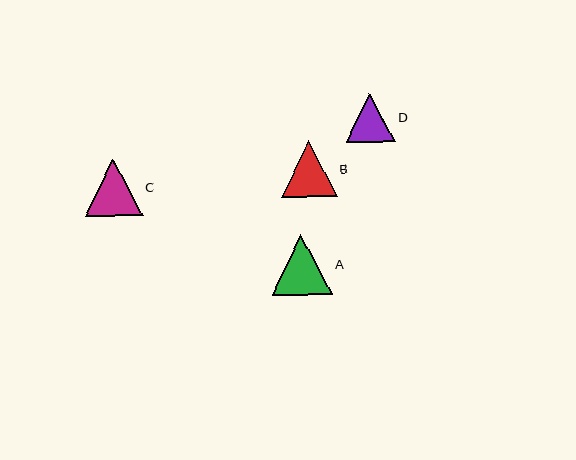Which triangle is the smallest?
Triangle D is the smallest with a size of approximately 49 pixels.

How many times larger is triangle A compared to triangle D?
Triangle A is approximately 1.2 times the size of triangle D.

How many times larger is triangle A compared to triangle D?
Triangle A is approximately 1.2 times the size of triangle D.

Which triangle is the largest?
Triangle A is the largest with a size of approximately 61 pixels.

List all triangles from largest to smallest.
From largest to smallest: A, C, B, D.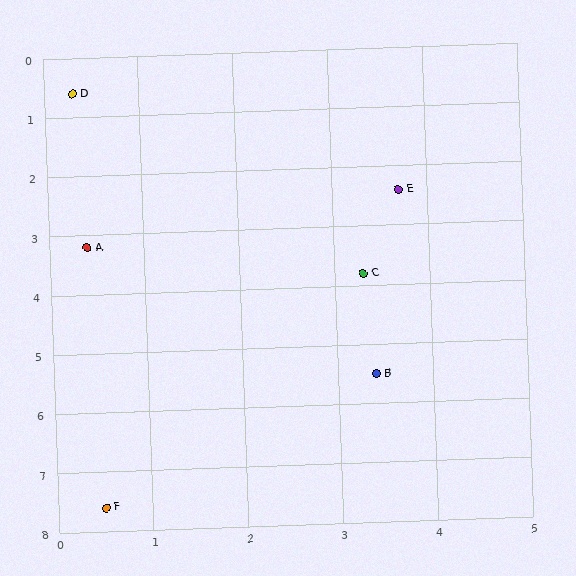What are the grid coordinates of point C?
Point C is at approximately (3.3, 3.8).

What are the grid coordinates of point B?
Point B is at approximately (3.4, 5.5).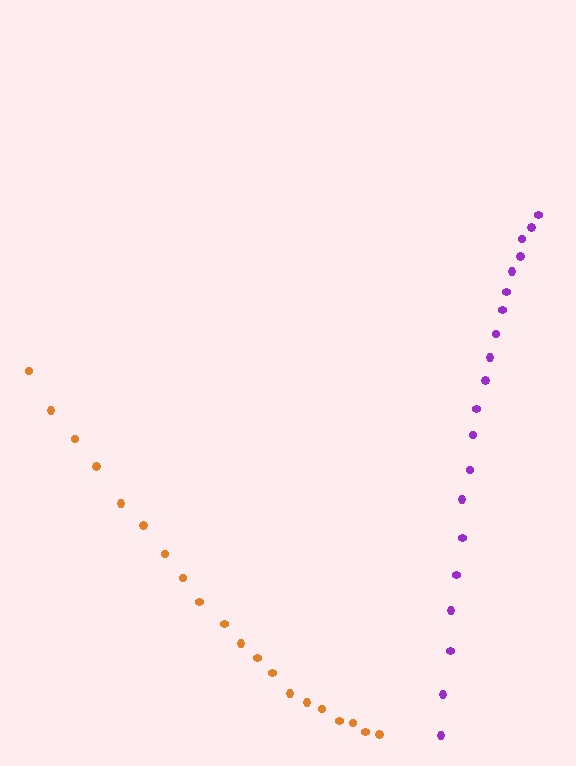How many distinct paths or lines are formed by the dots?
There are 2 distinct paths.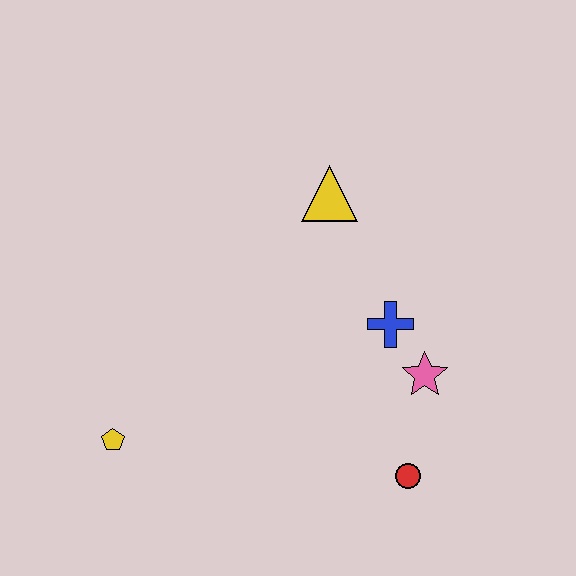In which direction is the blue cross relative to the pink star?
The blue cross is above the pink star.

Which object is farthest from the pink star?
The yellow pentagon is farthest from the pink star.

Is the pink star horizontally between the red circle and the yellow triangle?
No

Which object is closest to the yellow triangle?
The blue cross is closest to the yellow triangle.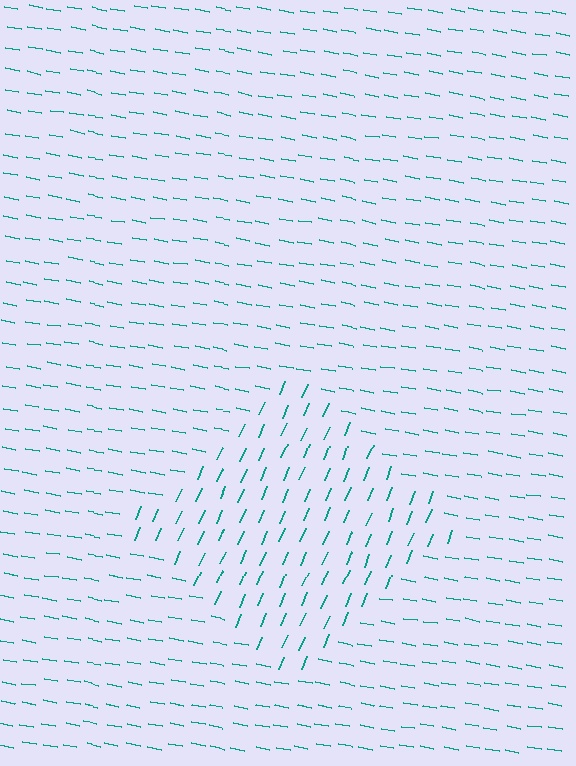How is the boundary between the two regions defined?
The boundary is defined purely by a change in line orientation (approximately 77 degrees difference). All lines are the same color and thickness.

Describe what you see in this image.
The image is filled with small teal line segments. A diamond region in the image has lines oriented differently from the surrounding lines, creating a visible texture boundary.